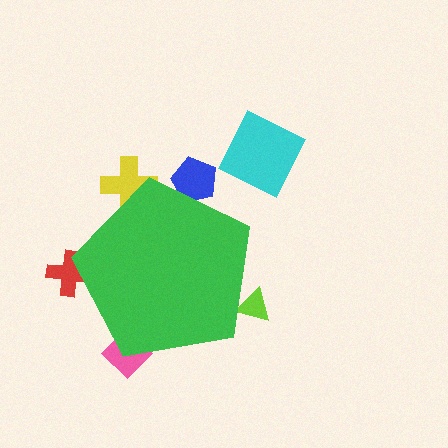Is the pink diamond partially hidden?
Yes, the pink diamond is partially hidden behind the green pentagon.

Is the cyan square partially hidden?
No, the cyan square is fully visible.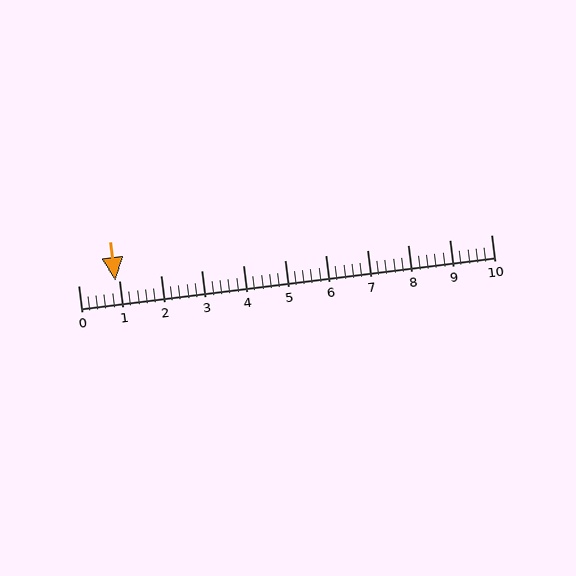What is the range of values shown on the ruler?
The ruler shows values from 0 to 10.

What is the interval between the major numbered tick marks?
The major tick marks are spaced 1 units apart.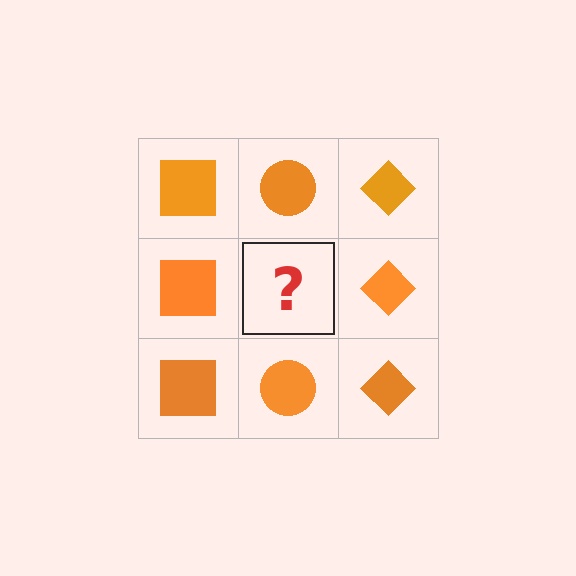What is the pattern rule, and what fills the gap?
The rule is that each column has a consistent shape. The gap should be filled with an orange circle.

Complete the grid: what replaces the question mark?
The question mark should be replaced with an orange circle.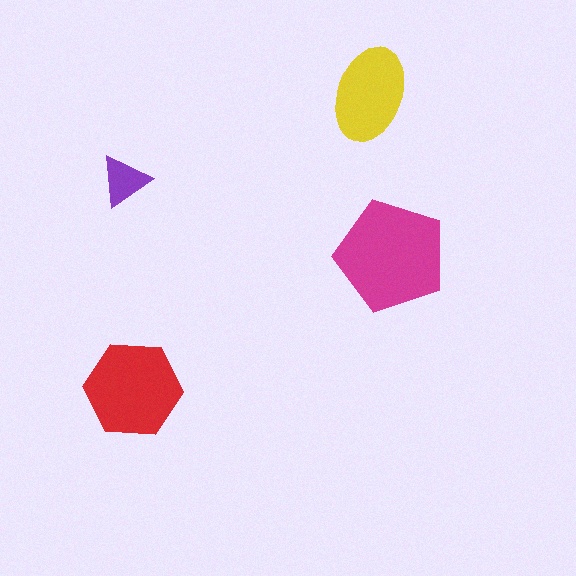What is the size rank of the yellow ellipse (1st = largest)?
3rd.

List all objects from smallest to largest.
The purple triangle, the yellow ellipse, the red hexagon, the magenta pentagon.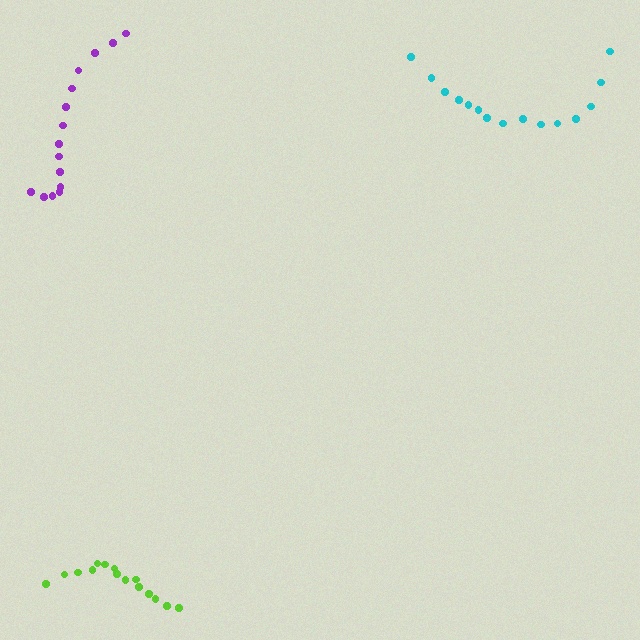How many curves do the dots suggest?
There are 3 distinct paths.